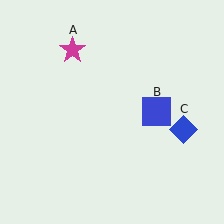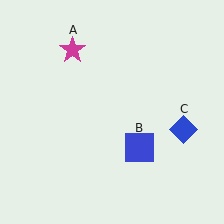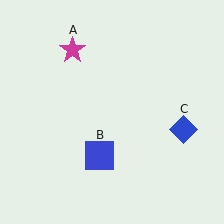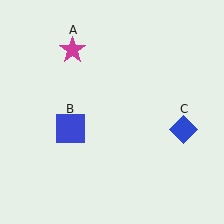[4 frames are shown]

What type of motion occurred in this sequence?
The blue square (object B) rotated clockwise around the center of the scene.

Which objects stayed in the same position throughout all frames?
Magenta star (object A) and blue diamond (object C) remained stationary.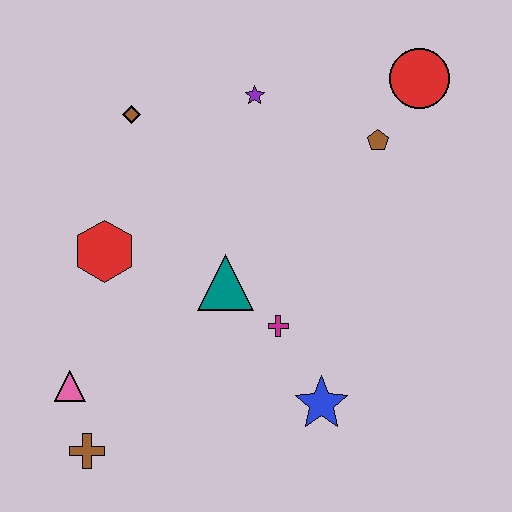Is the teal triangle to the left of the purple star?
Yes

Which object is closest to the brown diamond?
The purple star is closest to the brown diamond.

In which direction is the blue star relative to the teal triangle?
The blue star is below the teal triangle.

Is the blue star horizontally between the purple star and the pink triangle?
No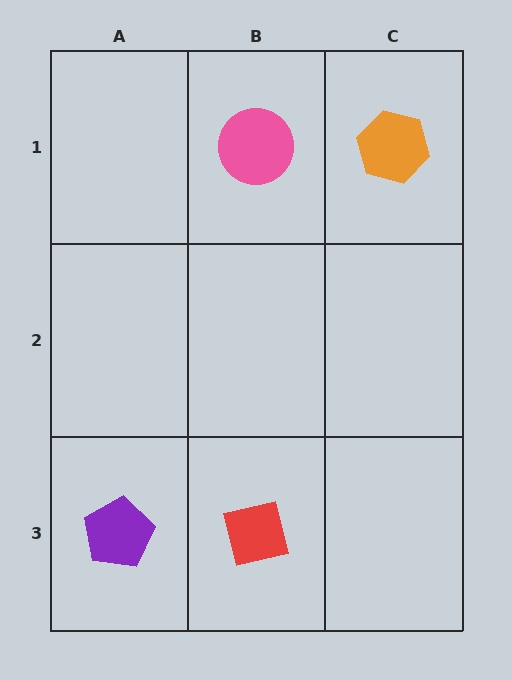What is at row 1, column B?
A pink circle.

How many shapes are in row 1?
2 shapes.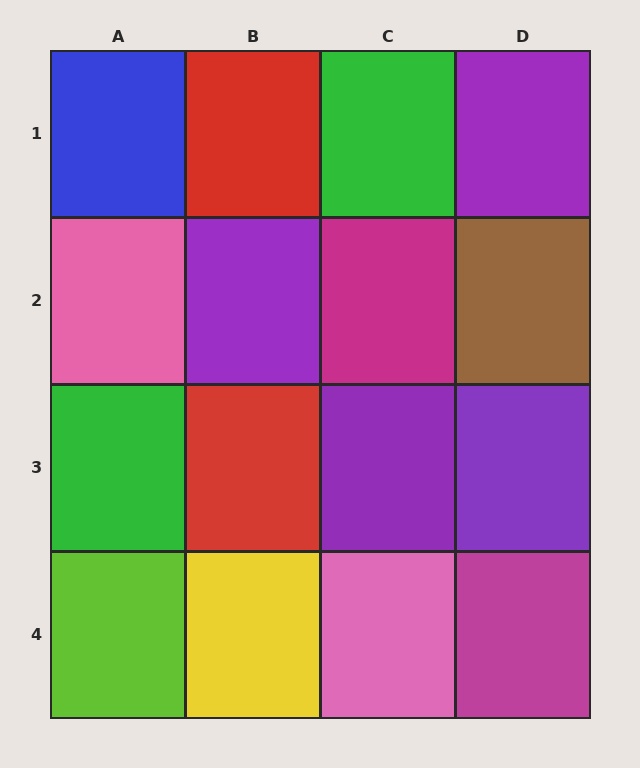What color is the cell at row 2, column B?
Purple.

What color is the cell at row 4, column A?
Lime.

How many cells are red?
2 cells are red.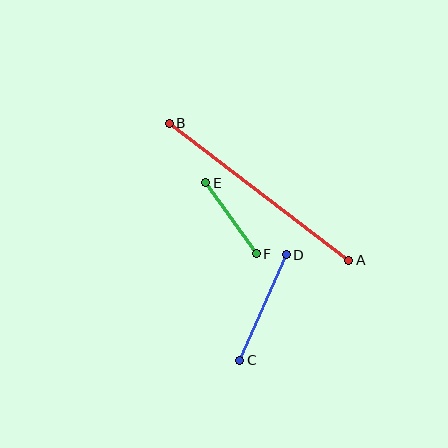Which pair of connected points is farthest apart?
Points A and B are farthest apart.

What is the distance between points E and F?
The distance is approximately 87 pixels.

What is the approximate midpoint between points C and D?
The midpoint is at approximately (263, 308) pixels.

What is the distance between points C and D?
The distance is approximately 116 pixels.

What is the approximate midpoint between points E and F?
The midpoint is at approximately (231, 218) pixels.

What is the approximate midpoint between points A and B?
The midpoint is at approximately (259, 192) pixels.